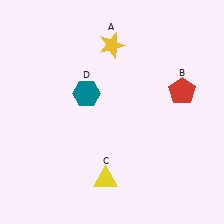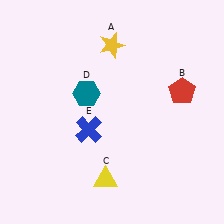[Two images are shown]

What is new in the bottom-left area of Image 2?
A blue cross (E) was added in the bottom-left area of Image 2.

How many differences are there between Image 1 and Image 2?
There is 1 difference between the two images.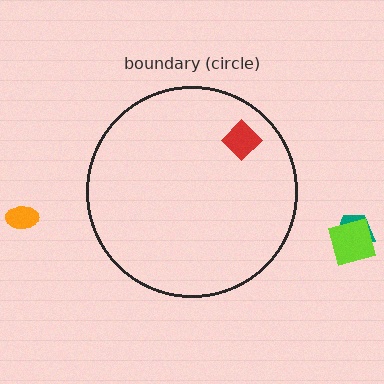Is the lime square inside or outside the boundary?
Outside.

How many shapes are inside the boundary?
1 inside, 3 outside.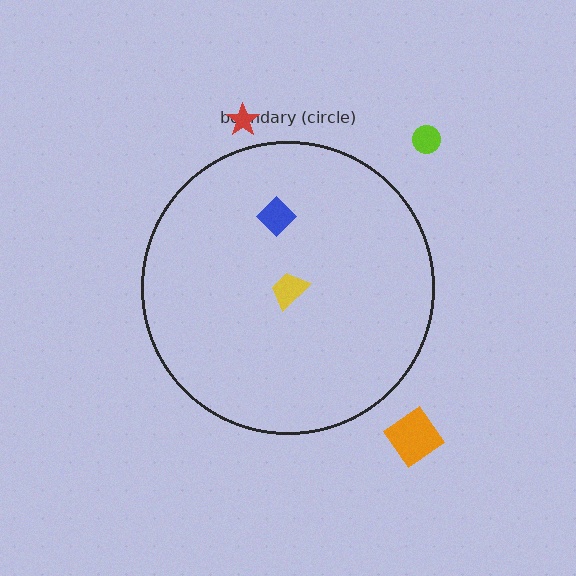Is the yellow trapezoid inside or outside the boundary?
Inside.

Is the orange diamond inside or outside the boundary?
Outside.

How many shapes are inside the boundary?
2 inside, 3 outside.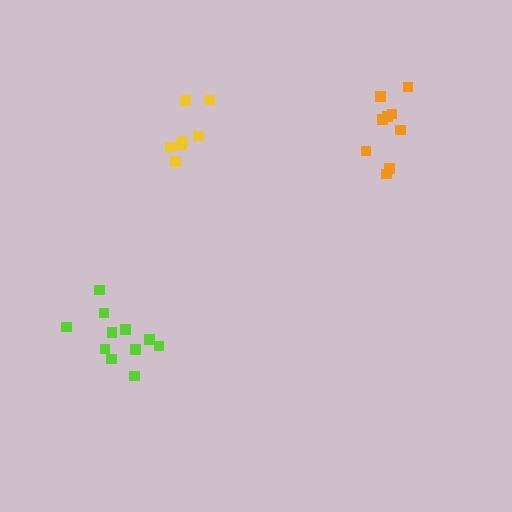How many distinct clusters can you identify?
There are 3 distinct clusters.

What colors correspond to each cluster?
The clusters are colored: yellow, lime, orange.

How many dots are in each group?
Group 1: 7 dots, Group 2: 11 dots, Group 3: 9 dots (27 total).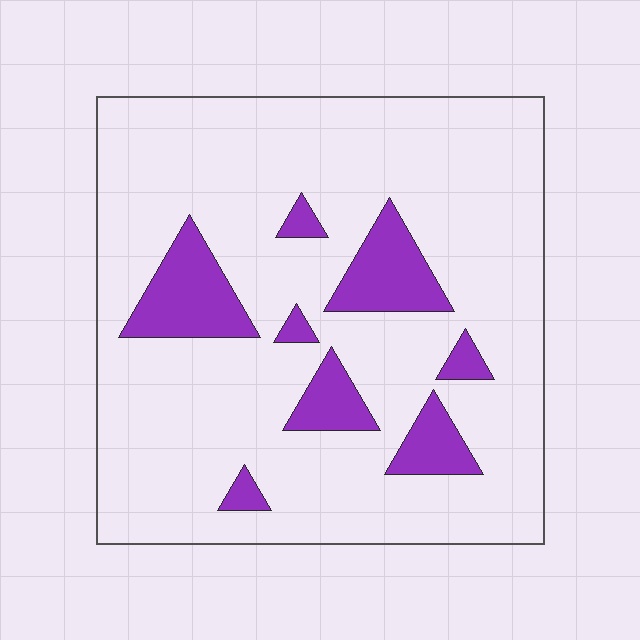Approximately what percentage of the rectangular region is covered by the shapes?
Approximately 15%.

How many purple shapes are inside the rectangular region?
8.